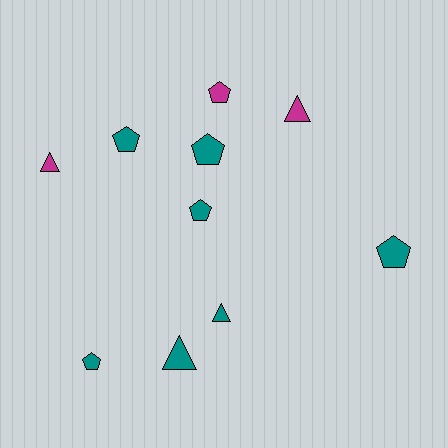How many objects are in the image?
There are 10 objects.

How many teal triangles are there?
There are 2 teal triangles.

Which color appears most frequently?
Teal, with 7 objects.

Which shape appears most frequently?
Pentagon, with 6 objects.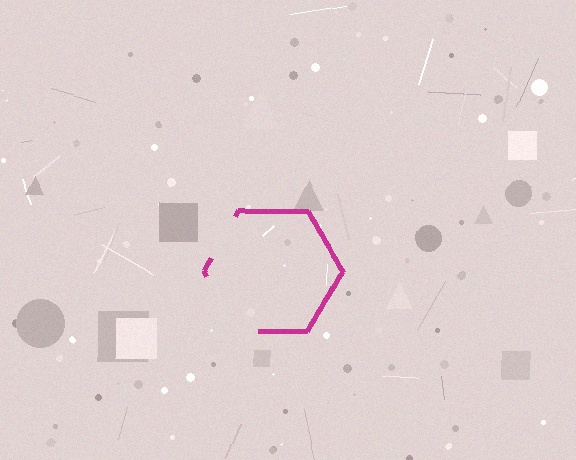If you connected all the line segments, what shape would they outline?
They would outline a hexagon.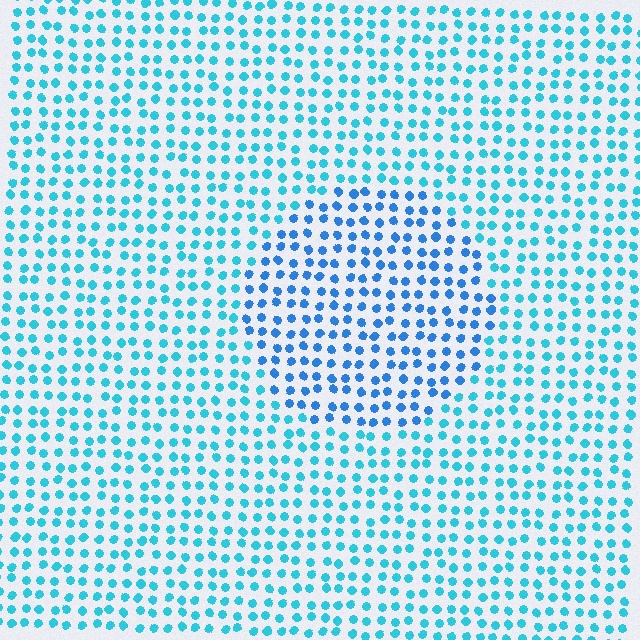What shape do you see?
I see a circle.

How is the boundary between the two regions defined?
The boundary is defined purely by a slight shift in hue (about 26 degrees). Spacing, size, and orientation are identical on both sides.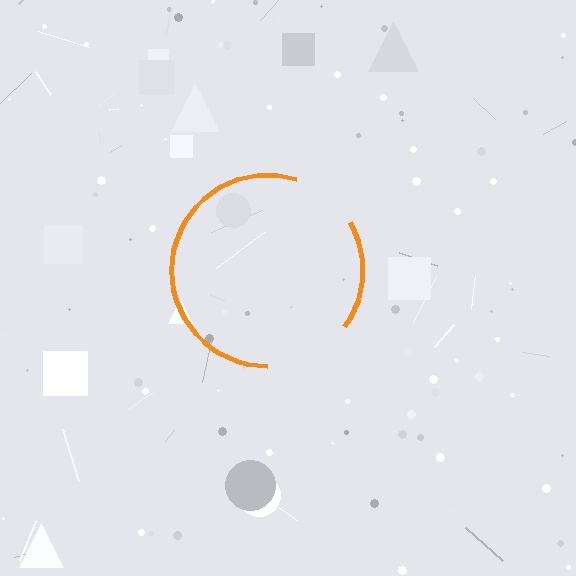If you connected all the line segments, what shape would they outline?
They would outline a circle.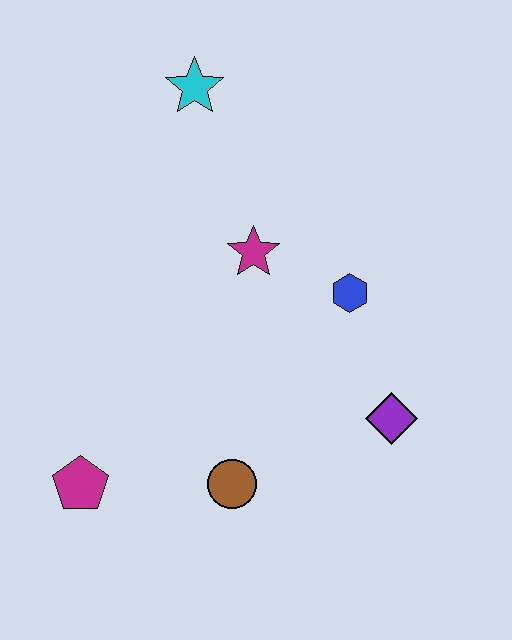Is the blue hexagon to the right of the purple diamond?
No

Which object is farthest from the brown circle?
The cyan star is farthest from the brown circle.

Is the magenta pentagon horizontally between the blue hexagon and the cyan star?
No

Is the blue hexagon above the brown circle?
Yes